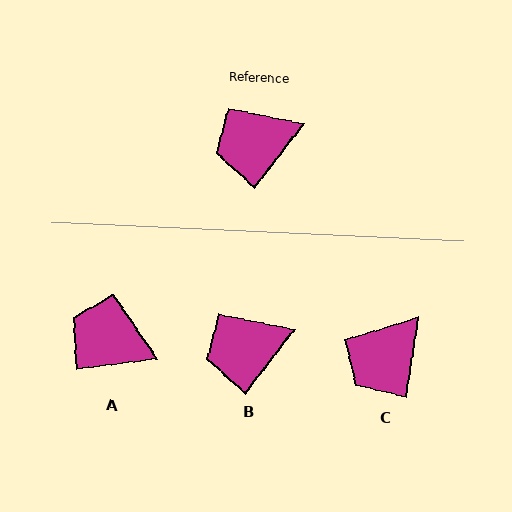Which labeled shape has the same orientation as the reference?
B.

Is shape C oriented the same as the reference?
No, it is off by about 29 degrees.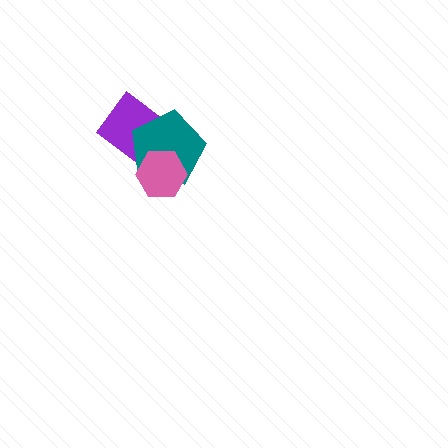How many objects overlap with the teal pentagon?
2 objects overlap with the teal pentagon.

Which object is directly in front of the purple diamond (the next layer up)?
The teal pentagon is directly in front of the purple diamond.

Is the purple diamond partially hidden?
Yes, it is partially covered by another shape.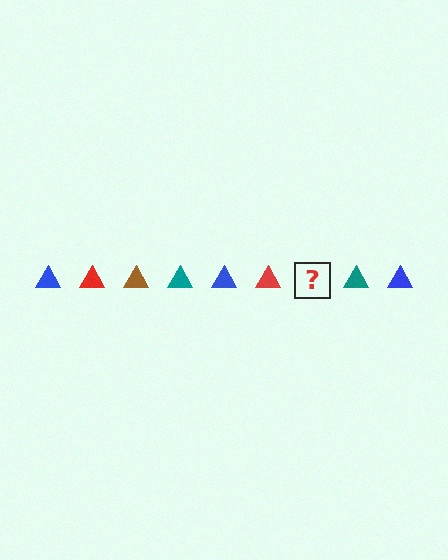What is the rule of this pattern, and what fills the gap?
The rule is that the pattern cycles through blue, red, brown, teal triangles. The gap should be filled with a brown triangle.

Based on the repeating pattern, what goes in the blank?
The blank should be a brown triangle.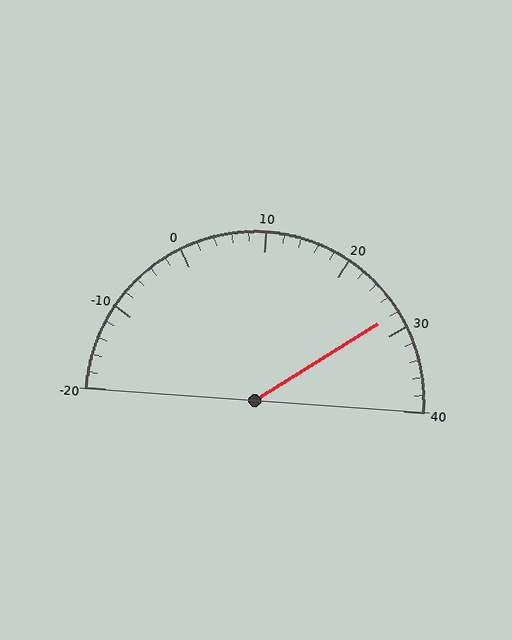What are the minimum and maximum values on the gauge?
The gauge ranges from -20 to 40.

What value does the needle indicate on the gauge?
The needle indicates approximately 28.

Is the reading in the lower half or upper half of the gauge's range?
The reading is in the upper half of the range (-20 to 40).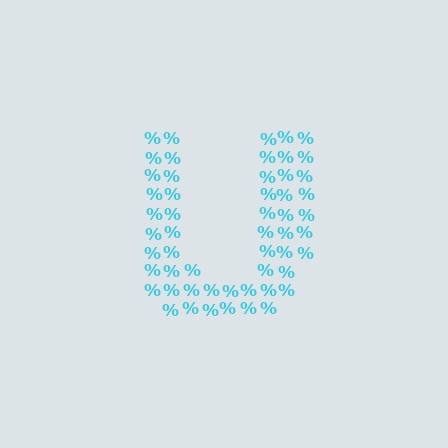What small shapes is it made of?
It is made of small percent signs.